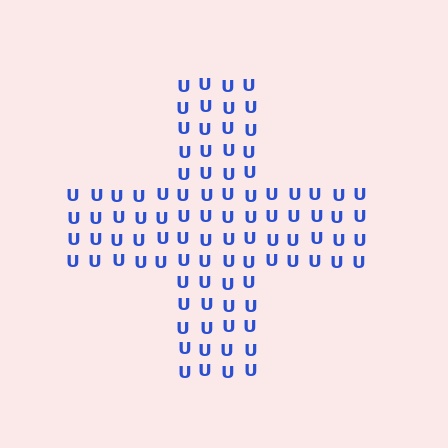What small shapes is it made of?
It is made of small letter U's.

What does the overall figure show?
The overall figure shows a cross.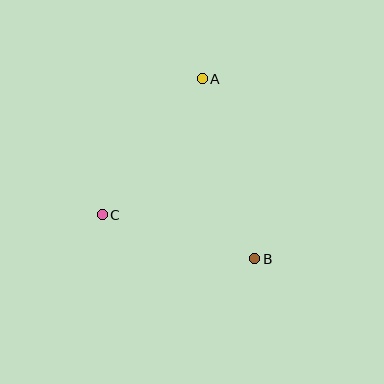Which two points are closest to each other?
Points B and C are closest to each other.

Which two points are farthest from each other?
Points A and B are farthest from each other.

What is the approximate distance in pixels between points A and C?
The distance between A and C is approximately 169 pixels.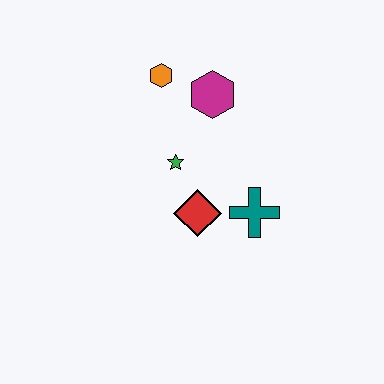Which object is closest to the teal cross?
The red diamond is closest to the teal cross.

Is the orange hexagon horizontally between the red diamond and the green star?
No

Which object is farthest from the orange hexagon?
The teal cross is farthest from the orange hexagon.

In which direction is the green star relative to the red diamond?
The green star is above the red diamond.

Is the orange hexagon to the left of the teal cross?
Yes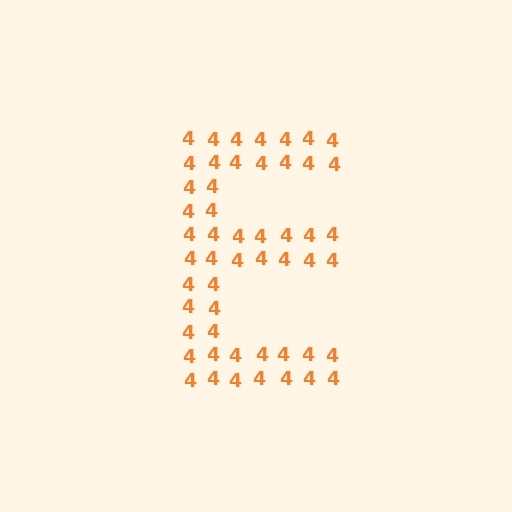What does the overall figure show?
The overall figure shows the letter E.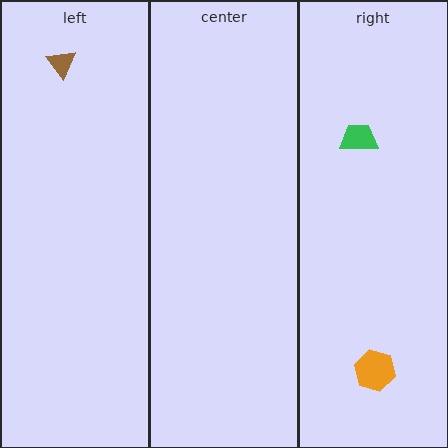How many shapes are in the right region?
2.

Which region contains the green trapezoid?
The right region.